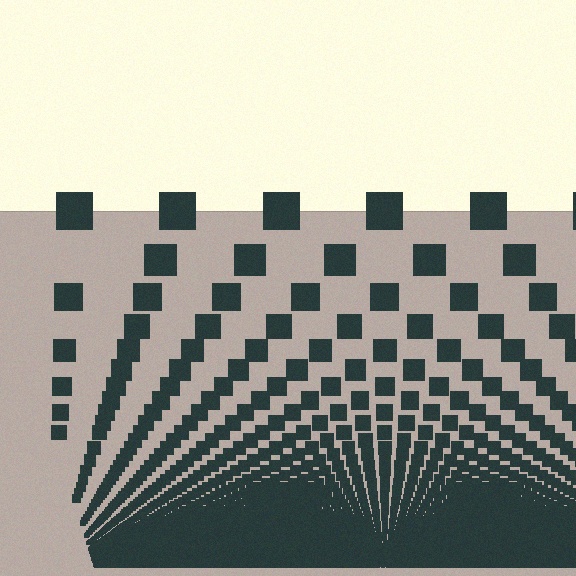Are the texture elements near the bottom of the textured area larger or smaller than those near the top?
Smaller. The gradient is inverted — elements near the bottom are smaller and denser.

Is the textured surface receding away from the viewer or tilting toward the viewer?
The surface appears to tilt toward the viewer. Texture elements get larger and sparser toward the top.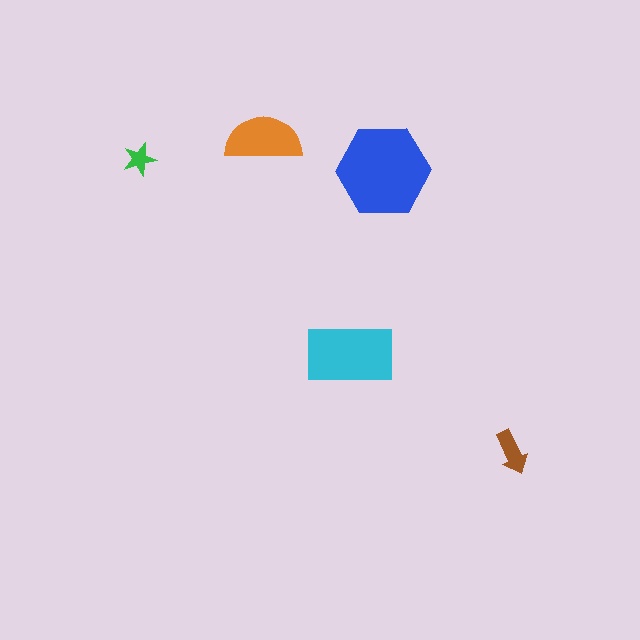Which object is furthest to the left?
The green star is leftmost.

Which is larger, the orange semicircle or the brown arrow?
The orange semicircle.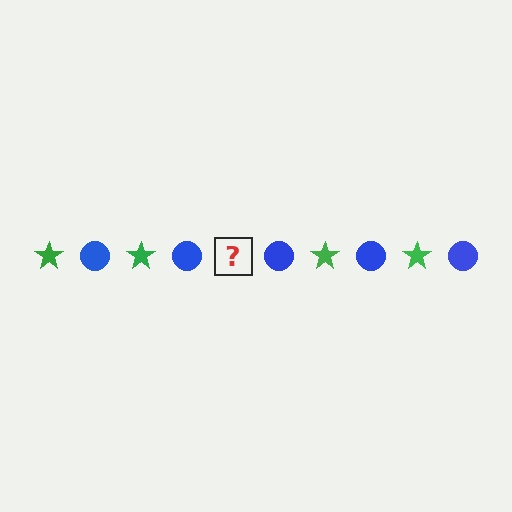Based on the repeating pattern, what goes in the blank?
The blank should be a green star.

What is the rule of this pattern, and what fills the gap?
The rule is that the pattern alternates between green star and blue circle. The gap should be filled with a green star.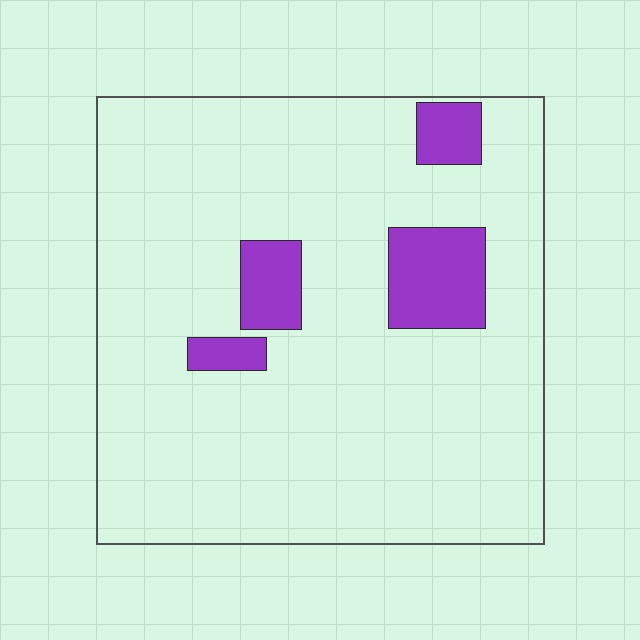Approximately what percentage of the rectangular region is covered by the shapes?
Approximately 10%.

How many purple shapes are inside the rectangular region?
4.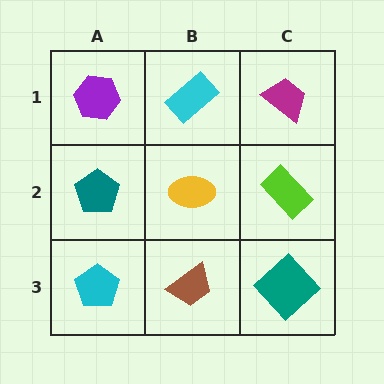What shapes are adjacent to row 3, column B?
A yellow ellipse (row 2, column B), a cyan pentagon (row 3, column A), a teal diamond (row 3, column C).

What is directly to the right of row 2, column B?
A lime rectangle.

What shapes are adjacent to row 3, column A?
A teal pentagon (row 2, column A), a brown trapezoid (row 3, column B).